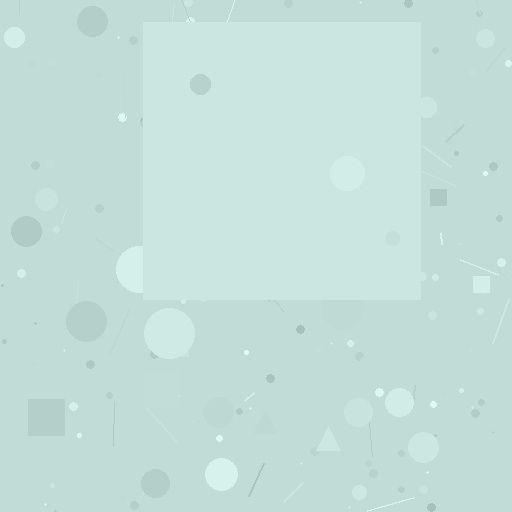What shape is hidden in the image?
A square is hidden in the image.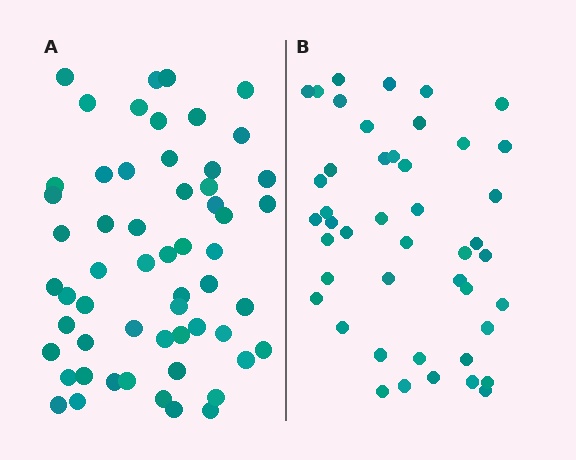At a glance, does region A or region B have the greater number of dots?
Region A (the left region) has more dots.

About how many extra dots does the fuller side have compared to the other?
Region A has roughly 12 or so more dots than region B.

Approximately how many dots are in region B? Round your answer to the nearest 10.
About 40 dots. (The exact count is 45, which rounds to 40.)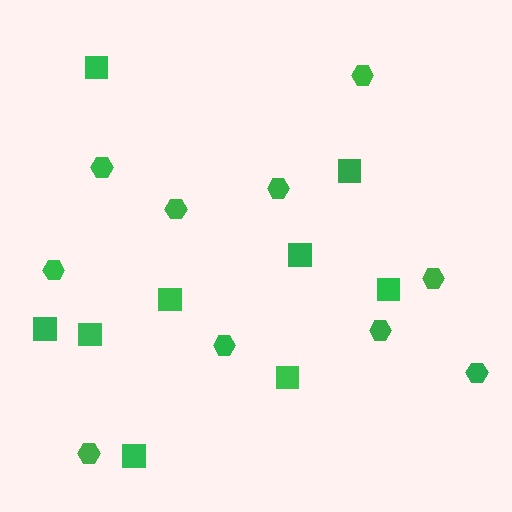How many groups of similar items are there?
There are 2 groups: one group of squares (9) and one group of hexagons (10).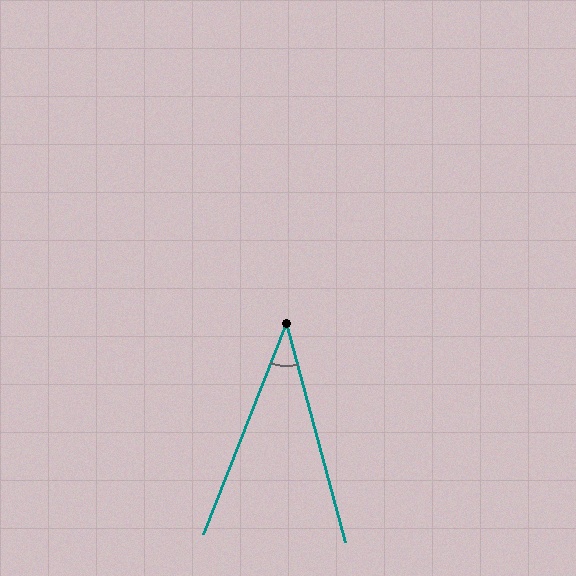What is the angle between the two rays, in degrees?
Approximately 36 degrees.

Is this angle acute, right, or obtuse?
It is acute.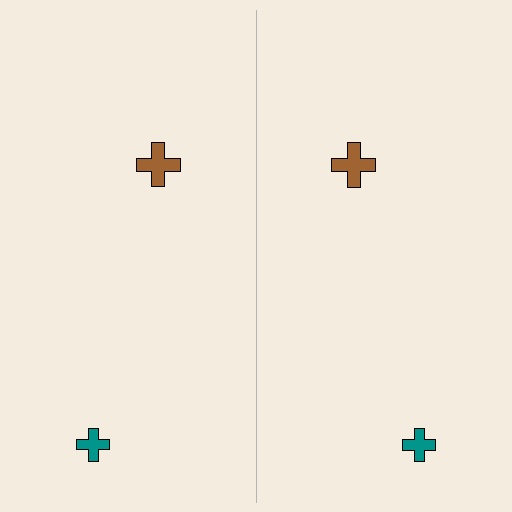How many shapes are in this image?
There are 4 shapes in this image.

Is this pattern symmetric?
Yes, this pattern has bilateral (reflection) symmetry.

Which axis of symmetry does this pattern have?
The pattern has a vertical axis of symmetry running through the center of the image.